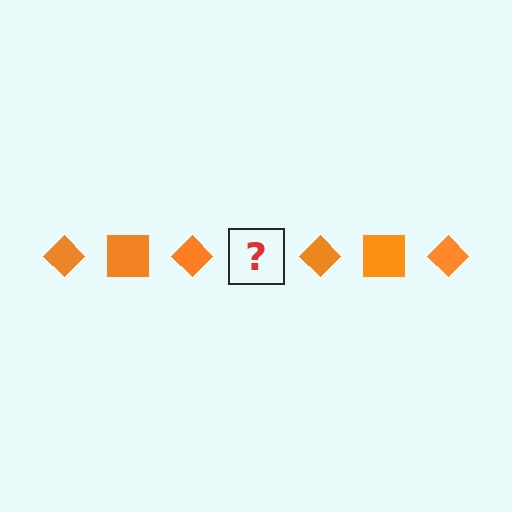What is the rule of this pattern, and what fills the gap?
The rule is that the pattern cycles through diamond, square shapes in orange. The gap should be filled with an orange square.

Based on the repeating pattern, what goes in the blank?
The blank should be an orange square.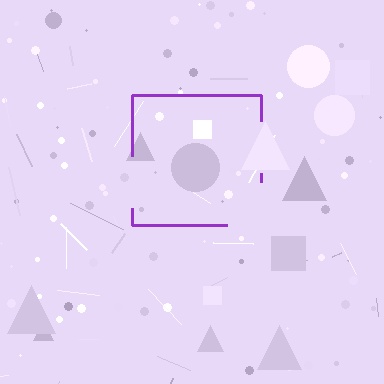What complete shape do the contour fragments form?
The contour fragments form a square.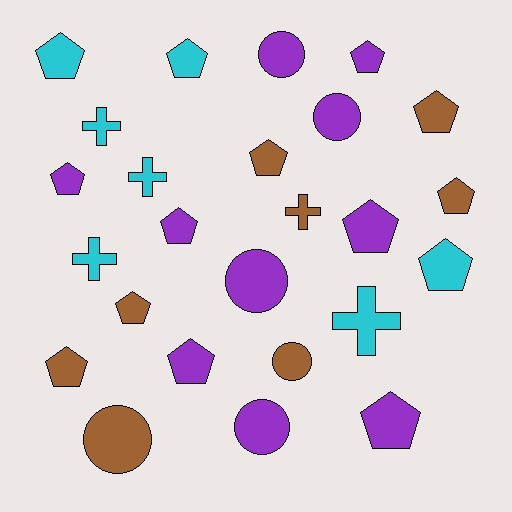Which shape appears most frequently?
Pentagon, with 14 objects.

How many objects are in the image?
There are 25 objects.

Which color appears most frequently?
Purple, with 10 objects.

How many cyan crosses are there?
There are 4 cyan crosses.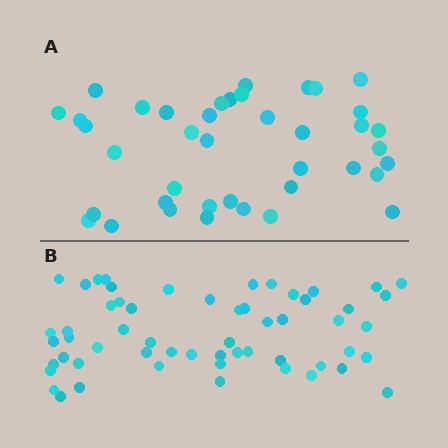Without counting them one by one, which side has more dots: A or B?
Region B (the bottom region) has more dots.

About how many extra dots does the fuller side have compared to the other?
Region B has approximately 15 more dots than region A.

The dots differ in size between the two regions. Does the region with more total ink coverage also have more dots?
No. Region A has more total ink coverage because its dots are larger, but region B actually contains more individual dots. Total area can be misleading — the number of items is what matters here.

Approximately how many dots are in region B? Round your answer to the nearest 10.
About 60 dots. (The exact count is 57, which rounds to 60.)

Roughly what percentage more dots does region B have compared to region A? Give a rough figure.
About 40% more.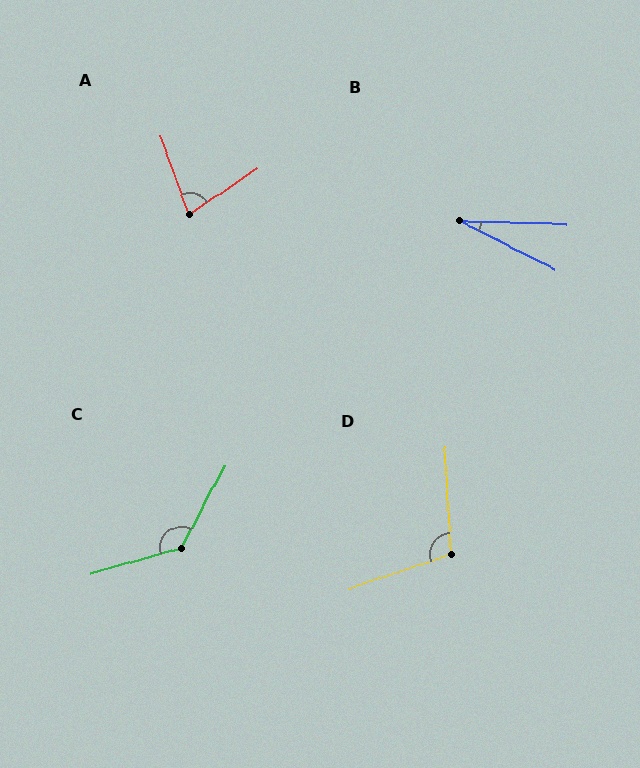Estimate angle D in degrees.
Approximately 106 degrees.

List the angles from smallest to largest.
B (25°), A (76°), D (106°), C (134°).